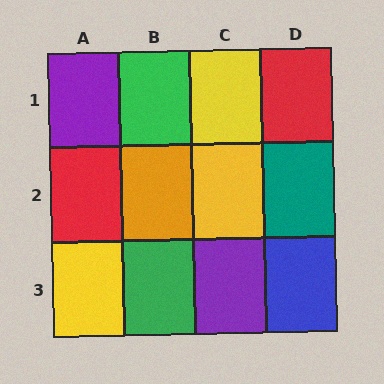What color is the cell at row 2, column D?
Teal.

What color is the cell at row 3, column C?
Purple.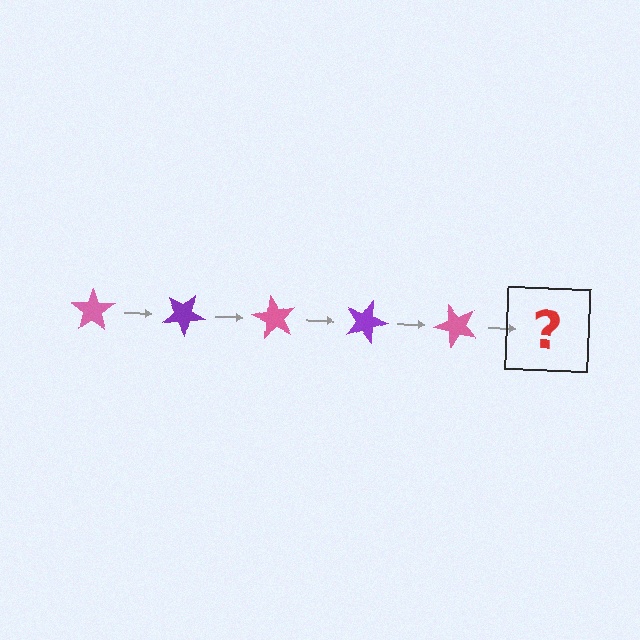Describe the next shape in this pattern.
It should be a purple star, rotated 150 degrees from the start.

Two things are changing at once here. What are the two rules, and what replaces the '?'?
The two rules are that it rotates 30 degrees each step and the color cycles through pink and purple. The '?' should be a purple star, rotated 150 degrees from the start.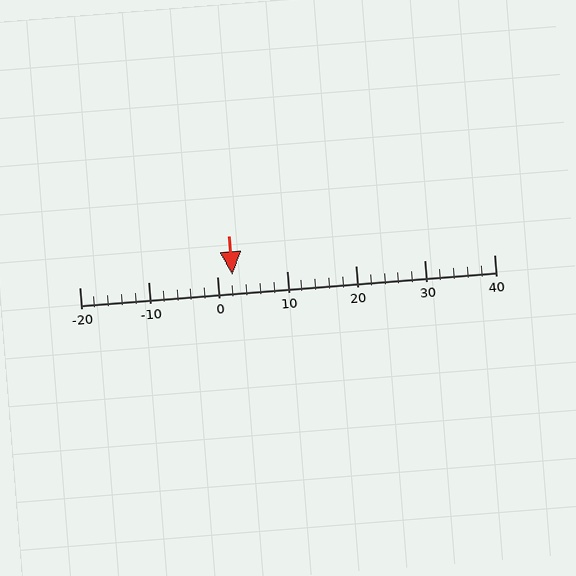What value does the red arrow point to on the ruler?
The red arrow points to approximately 2.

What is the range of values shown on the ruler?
The ruler shows values from -20 to 40.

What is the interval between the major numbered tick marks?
The major tick marks are spaced 10 units apart.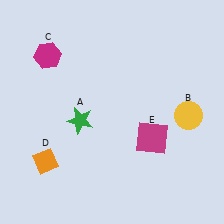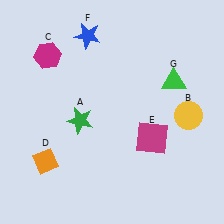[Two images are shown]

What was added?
A blue star (F), a green triangle (G) were added in Image 2.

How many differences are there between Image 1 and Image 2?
There are 2 differences between the two images.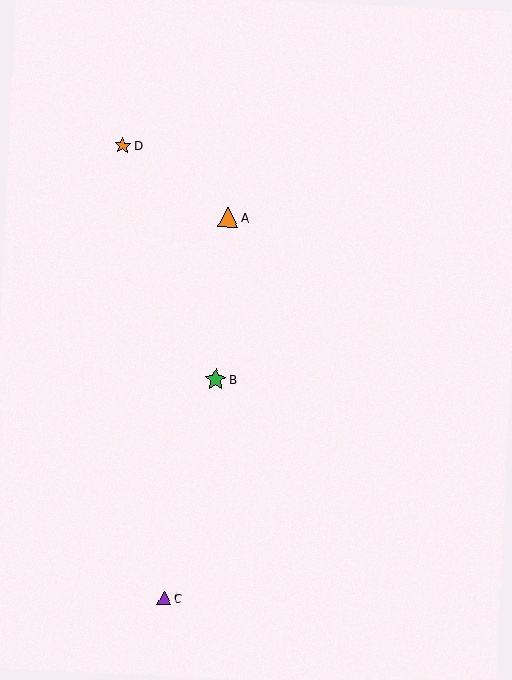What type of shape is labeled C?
Shape C is a purple triangle.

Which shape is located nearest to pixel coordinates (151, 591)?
The purple triangle (labeled C) at (164, 598) is nearest to that location.